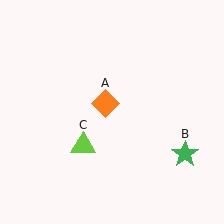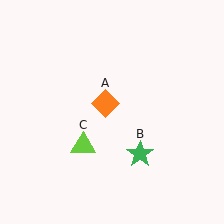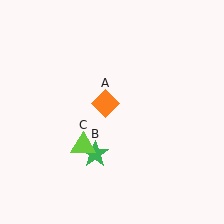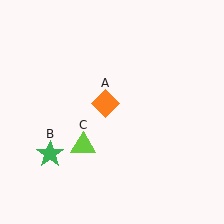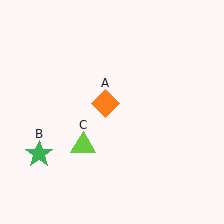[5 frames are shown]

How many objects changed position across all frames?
1 object changed position: green star (object B).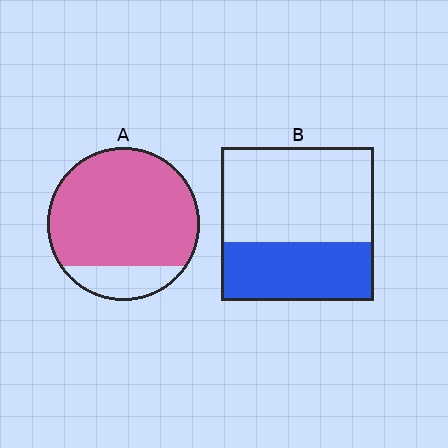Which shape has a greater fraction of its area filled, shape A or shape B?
Shape A.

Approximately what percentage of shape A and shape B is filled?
A is approximately 85% and B is approximately 40%.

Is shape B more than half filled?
No.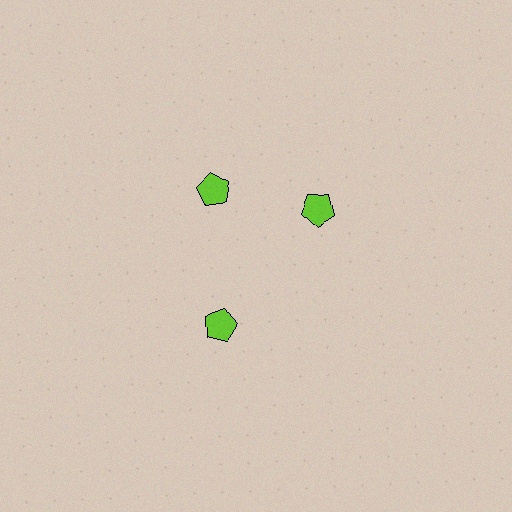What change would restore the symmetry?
The symmetry would be restored by rotating it back into even spacing with its neighbors so that all 3 pentagons sit at equal angles and equal distance from the center.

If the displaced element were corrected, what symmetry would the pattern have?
It would have 3-fold rotational symmetry — the pattern would map onto itself every 120 degrees.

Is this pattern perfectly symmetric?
No. The 3 lime pentagons are arranged in a ring, but one element near the 3 o'clock position is rotated out of alignment along the ring, breaking the 3-fold rotational symmetry.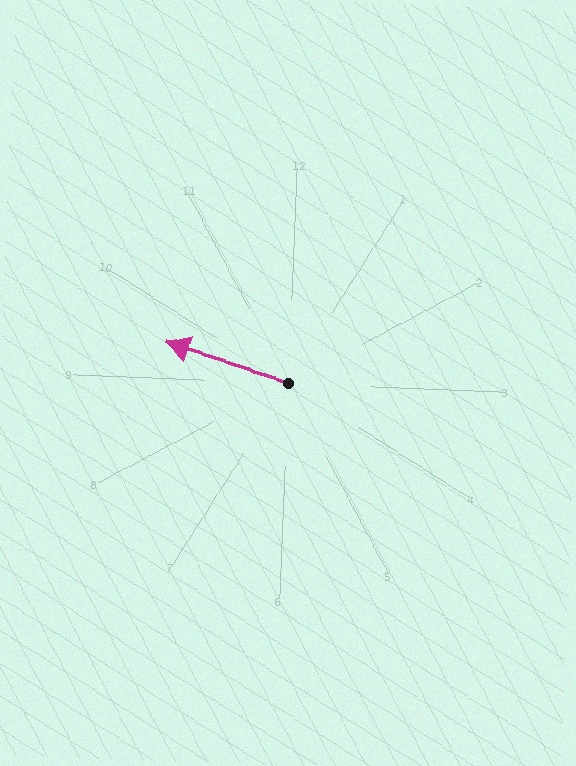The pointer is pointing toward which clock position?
Roughly 10 o'clock.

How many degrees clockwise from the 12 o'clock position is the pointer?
Approximately 286 degrees.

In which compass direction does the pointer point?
West.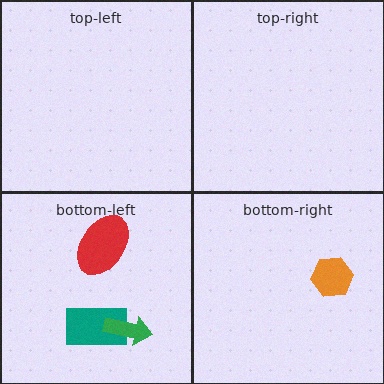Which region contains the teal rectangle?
The bottom-left region.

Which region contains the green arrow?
The bottom-left region.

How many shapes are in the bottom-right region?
1.